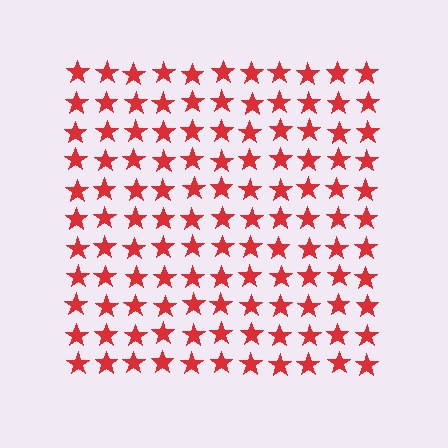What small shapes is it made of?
It is made of small stars.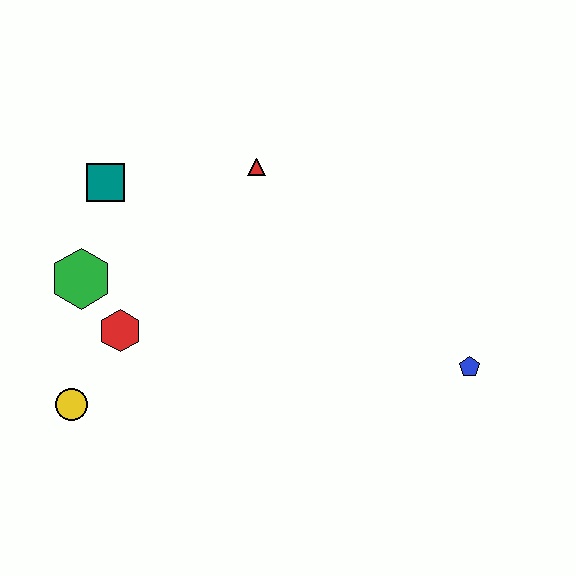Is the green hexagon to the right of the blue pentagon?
No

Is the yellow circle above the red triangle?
No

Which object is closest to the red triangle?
The teal square is closest to the red triangle.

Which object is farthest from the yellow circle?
The blue pentagon is farthest from the yellow circle.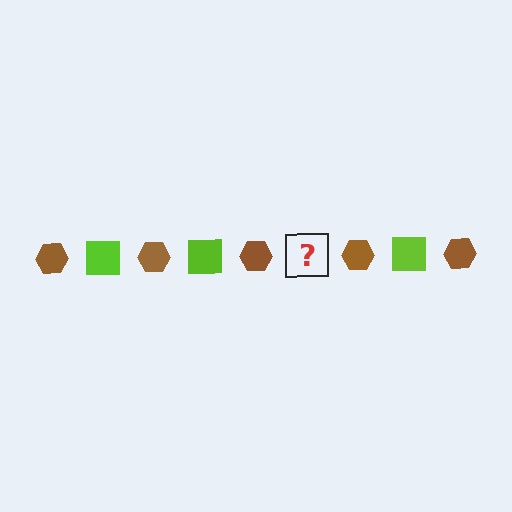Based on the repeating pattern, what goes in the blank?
The blank should be a lime square.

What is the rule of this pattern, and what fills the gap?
The rule is that the pattern alternates between brown hexagon and lime square. The gap should be filled with a lime square.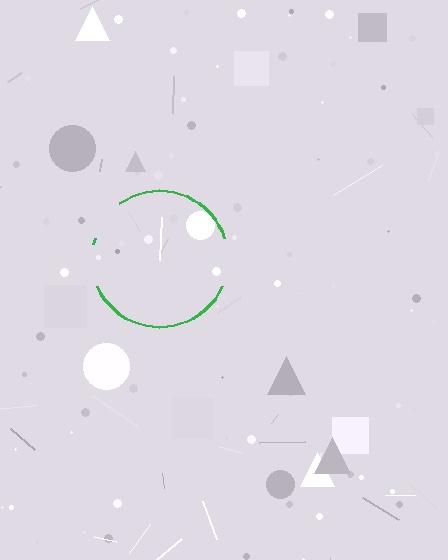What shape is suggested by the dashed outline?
The dashed outline suggests a circle.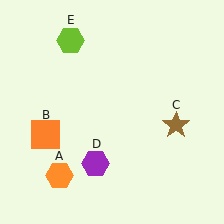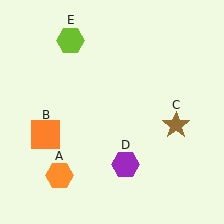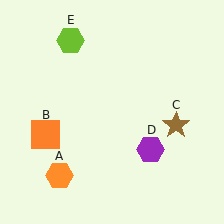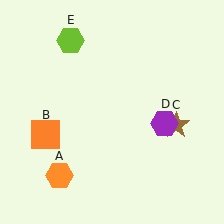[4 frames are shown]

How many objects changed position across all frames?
1 object changed position: purple hexagon (object D).